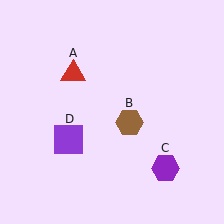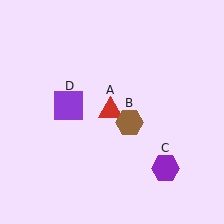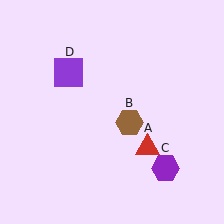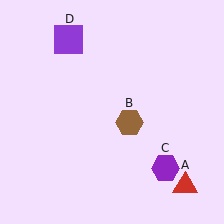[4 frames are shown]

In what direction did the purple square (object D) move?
The purple square (object D) moved up.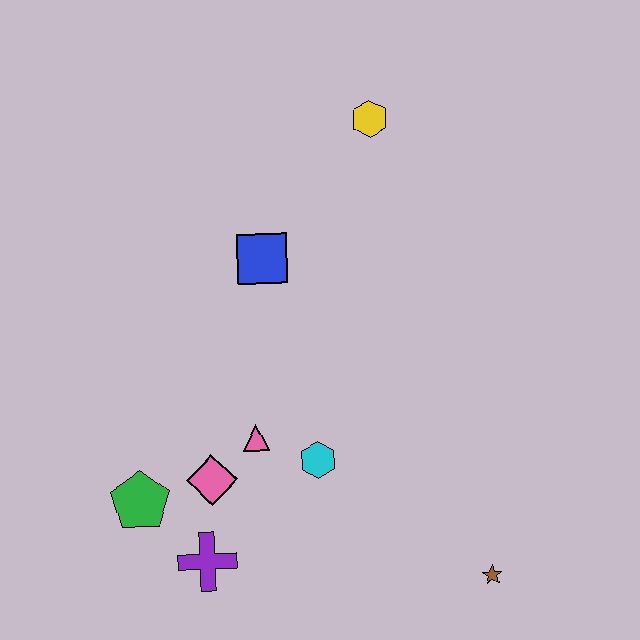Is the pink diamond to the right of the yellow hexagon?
No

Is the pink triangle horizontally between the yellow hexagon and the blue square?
No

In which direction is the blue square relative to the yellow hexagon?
The blue square is below the yellow hexagon.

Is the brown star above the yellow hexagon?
No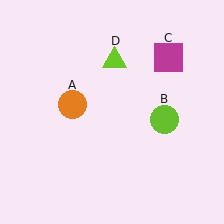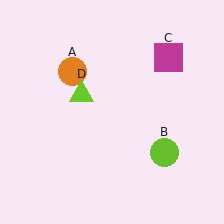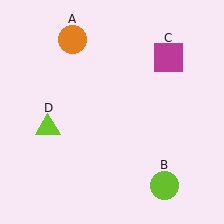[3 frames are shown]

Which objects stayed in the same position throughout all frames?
Magenta square (object C) remained stationary.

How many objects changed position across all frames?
3 objects changed position: orange circle (object A), lime circle (object B), lime triangle (object D).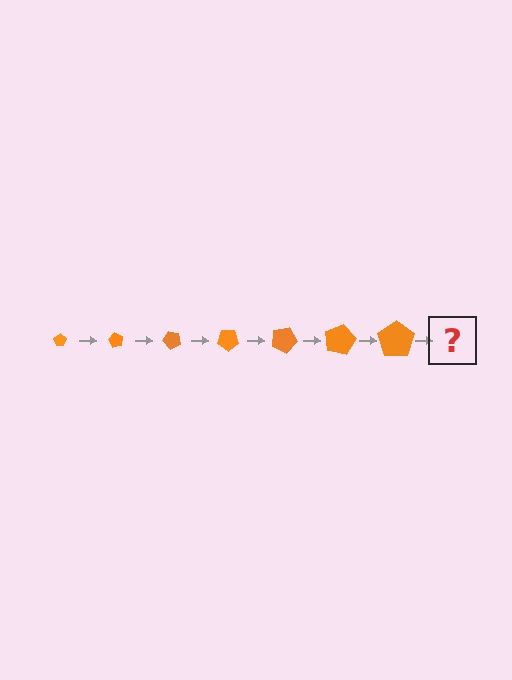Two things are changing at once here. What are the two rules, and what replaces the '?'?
The two rules are that the pentagon grows larger each step and it rotates 60 degrees each step. The '?' should be a pentagon, larger than the previous one and rotated 420 degrees from the start.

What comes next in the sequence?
The next element should be a pentagon, larger than the previous one and rotated 420 degrees from the start.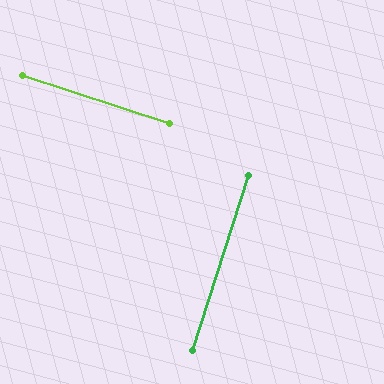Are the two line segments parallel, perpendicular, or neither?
Perpendicular — they meet at approximately 90°.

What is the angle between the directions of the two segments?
Approximately 90 degrees.